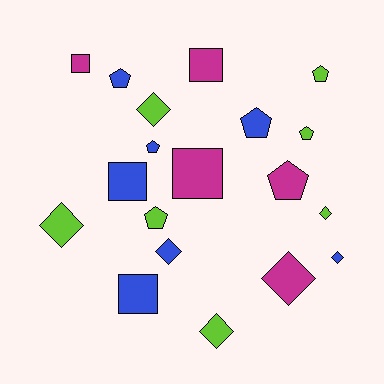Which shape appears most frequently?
Pentagon, with 7 objects.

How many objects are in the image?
There are 19 objects.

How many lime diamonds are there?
There are 4 lime diamonds.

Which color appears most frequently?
Blue, with 7 objects.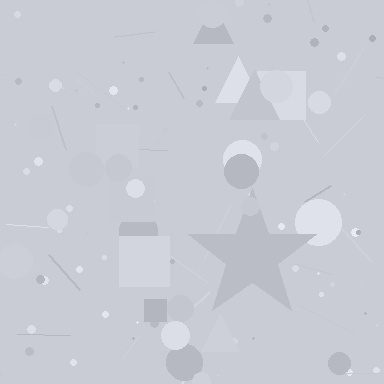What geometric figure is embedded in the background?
A star is embedded in the background.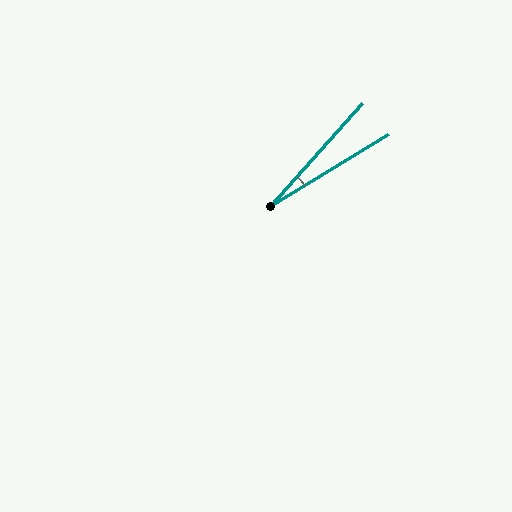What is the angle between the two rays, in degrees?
Approximately 17 degrees.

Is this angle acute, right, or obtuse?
It is acute.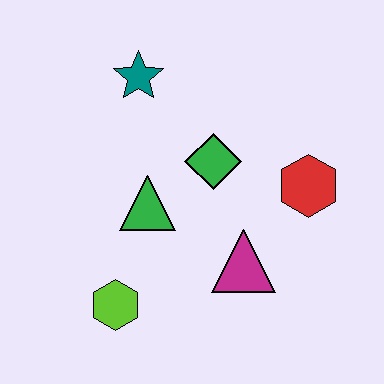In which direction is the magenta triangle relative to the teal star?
The magenta triangle is below the teal star.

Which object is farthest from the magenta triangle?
The teal star is farthest from the magenta triangle.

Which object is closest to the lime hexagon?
The green triangle is closest to the lime hexagon.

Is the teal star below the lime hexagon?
No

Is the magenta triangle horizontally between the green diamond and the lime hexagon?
No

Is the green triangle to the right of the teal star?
Yes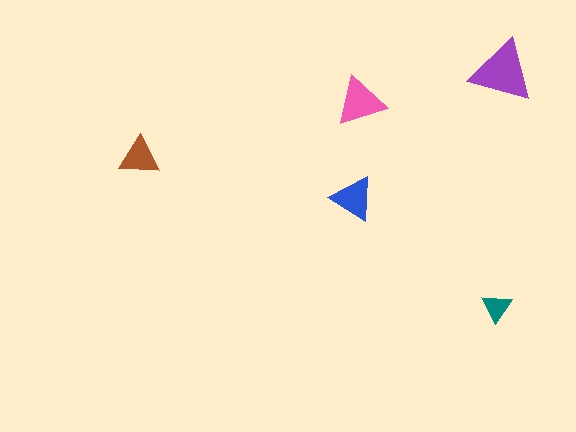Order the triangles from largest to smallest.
the purple one, the pink one, the blue one, the brown one, the teal one.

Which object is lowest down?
The teal triangle is bottommost.